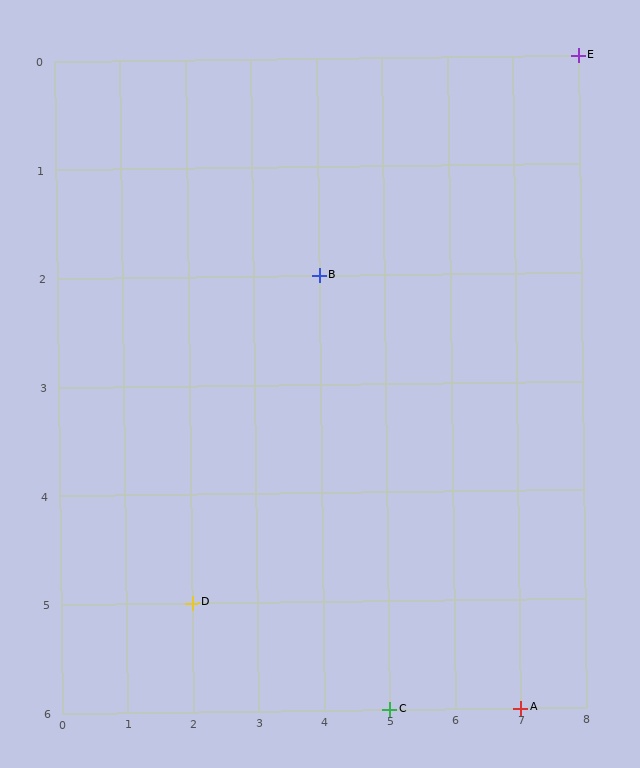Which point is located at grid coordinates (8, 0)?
Point E is at (8, 0).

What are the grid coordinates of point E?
Point E is at grid coordinates (8, 0).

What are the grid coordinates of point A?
Point A is at grid coordinates (7, 6).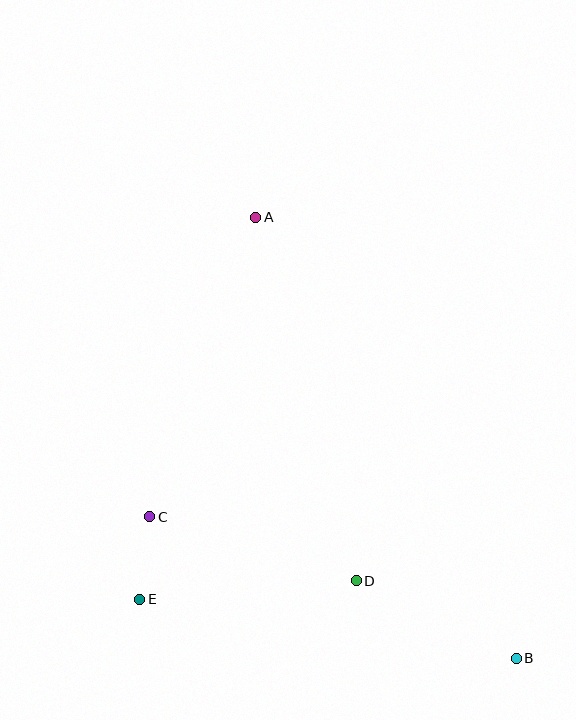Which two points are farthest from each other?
Points A and B are farthest from each other.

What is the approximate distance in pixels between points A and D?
The distance between A and D is approximately 377 pixels.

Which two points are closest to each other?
Points C and E are closest to each other.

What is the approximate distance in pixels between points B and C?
The distance between B and C is approximately 393 pixels.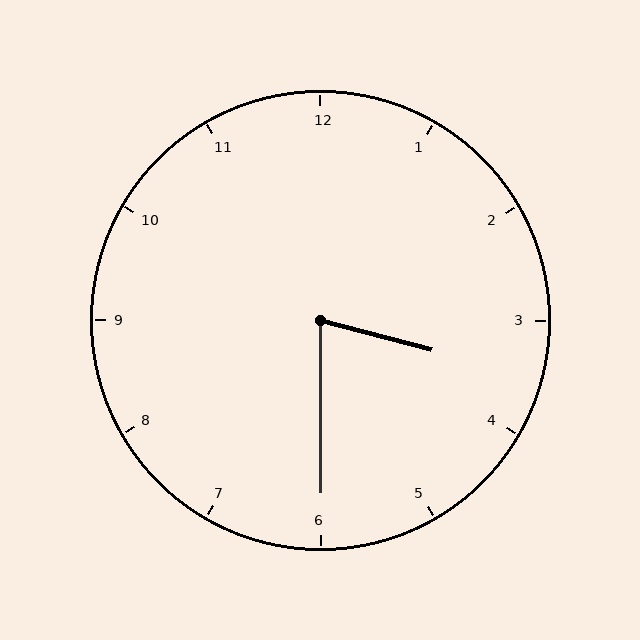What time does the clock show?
3:30.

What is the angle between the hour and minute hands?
Approximately 75 degrees.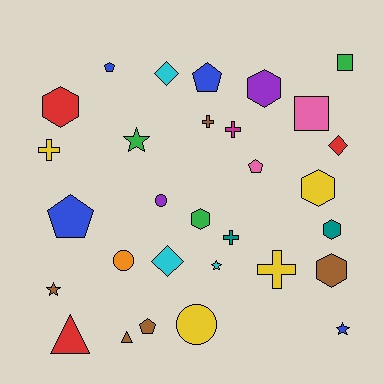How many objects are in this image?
There are 30 objects.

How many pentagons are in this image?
There are 5 pentagons.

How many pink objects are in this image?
There are 2 pink objects.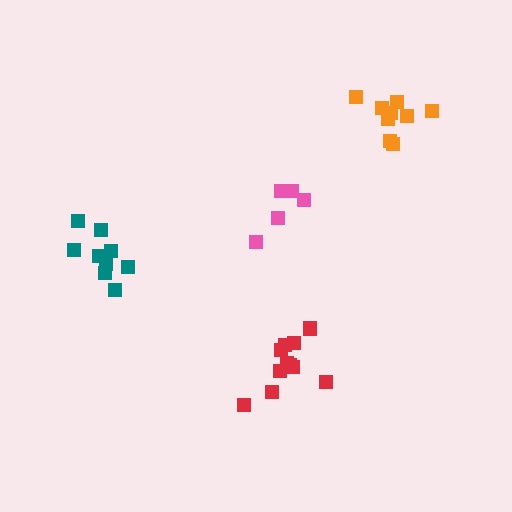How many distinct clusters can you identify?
There are 4 distinct clusters.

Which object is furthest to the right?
The orange cluster is rightmost.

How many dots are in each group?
Group 1: 5 dots, Group 2: 9 dots, Group 3: 11 dots, Group 4: 9 dots (34 total).